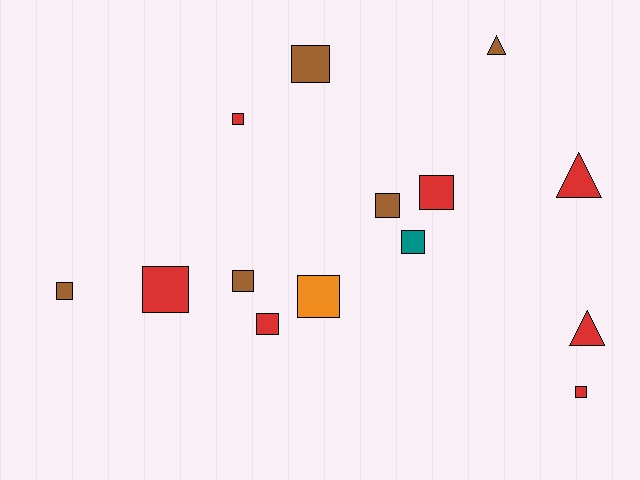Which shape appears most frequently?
Square, with 11 objects.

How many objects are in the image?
There are 14 objects.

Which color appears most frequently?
Red, with 7 objects.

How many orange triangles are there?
There are no orange triangles.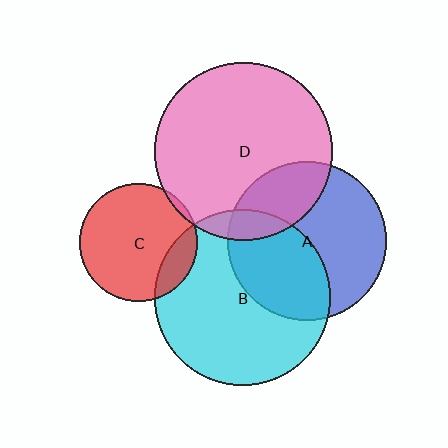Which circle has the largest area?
Circle D (pink).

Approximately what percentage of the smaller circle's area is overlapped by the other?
Approximately 25%.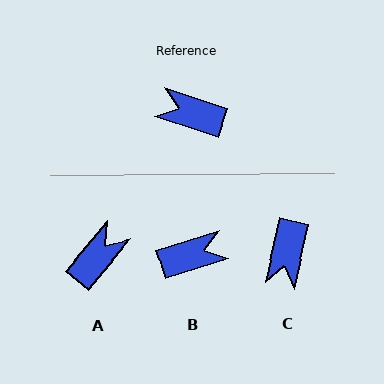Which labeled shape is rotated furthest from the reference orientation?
B, about 144 degrees away.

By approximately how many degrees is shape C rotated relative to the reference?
Approximately 95 degrees counter-clockwise.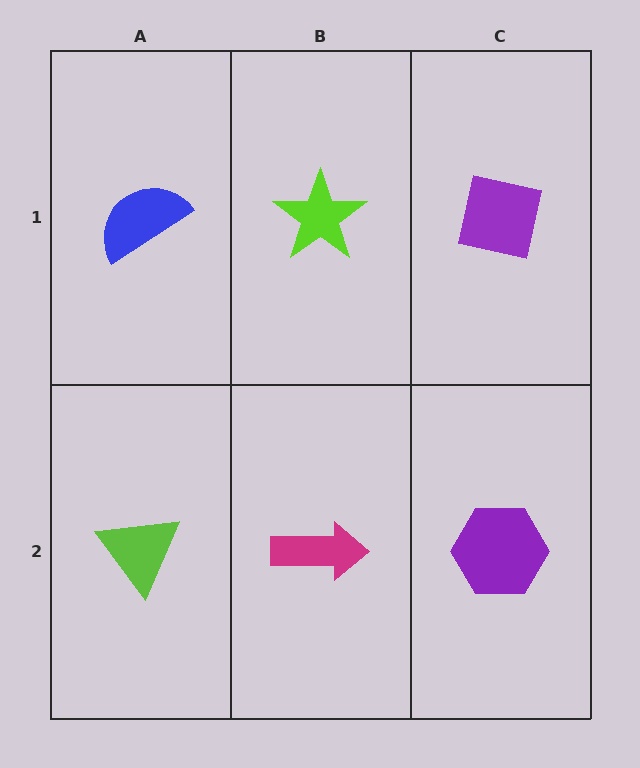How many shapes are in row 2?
3 shapes.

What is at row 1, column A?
A blue semicircle.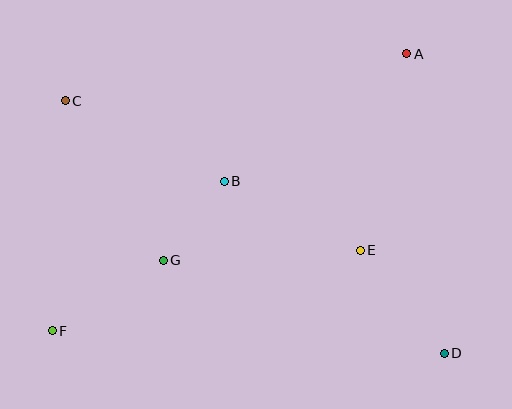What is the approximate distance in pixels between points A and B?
The distance between A and B is approximately 223 pixels.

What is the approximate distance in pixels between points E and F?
The distance between E and F is approximately 318 pixels.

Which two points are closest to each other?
Points B and G are closest to each other.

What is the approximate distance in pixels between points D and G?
The distance between D and G is approximately 296 pixels.